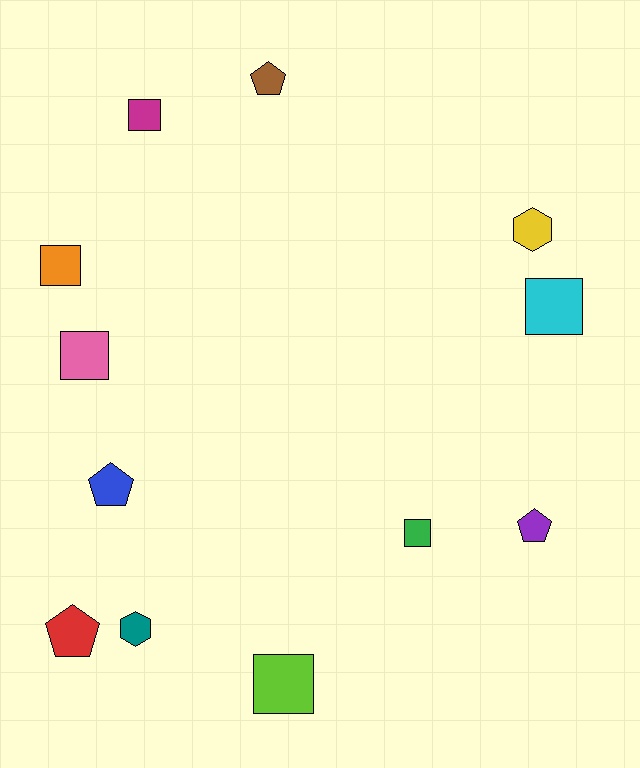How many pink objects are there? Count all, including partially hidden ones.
There is 1 pink object.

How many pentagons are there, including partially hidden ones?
There are 4 pentagons.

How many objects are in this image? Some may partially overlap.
There are 12 objects.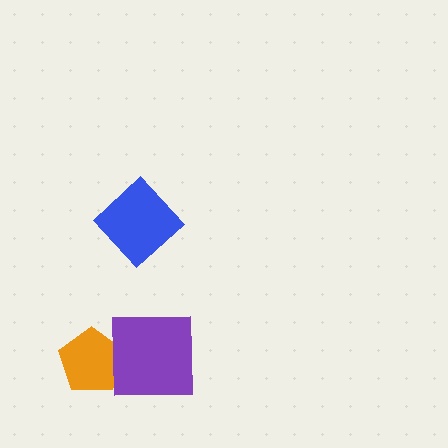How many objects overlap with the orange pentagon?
1 object overlaps with the orange pentagon.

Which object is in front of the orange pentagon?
The purple square is in front of the orange pentagon.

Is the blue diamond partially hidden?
No, no other shape covers it.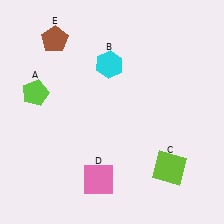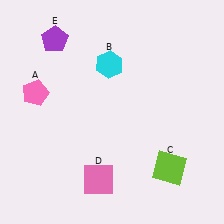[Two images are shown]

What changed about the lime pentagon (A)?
In Image 1, A is lime. In Image 2, it changed to pink.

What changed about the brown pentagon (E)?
In Image 1, E is brown. In Image 2, it changed to purple.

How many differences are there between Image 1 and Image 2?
There are 2 differences between the two images.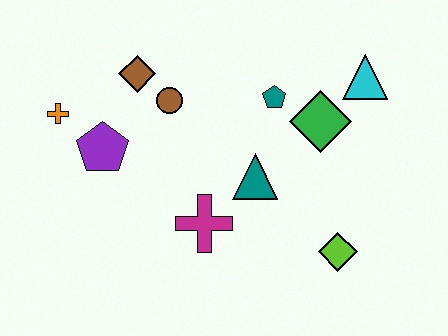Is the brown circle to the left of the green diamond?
Yes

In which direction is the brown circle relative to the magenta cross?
The brown circle is above the magenta cross.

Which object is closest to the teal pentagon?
The green diamond is closest to the teal pentagon.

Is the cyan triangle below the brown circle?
No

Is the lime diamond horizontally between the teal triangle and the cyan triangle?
Yes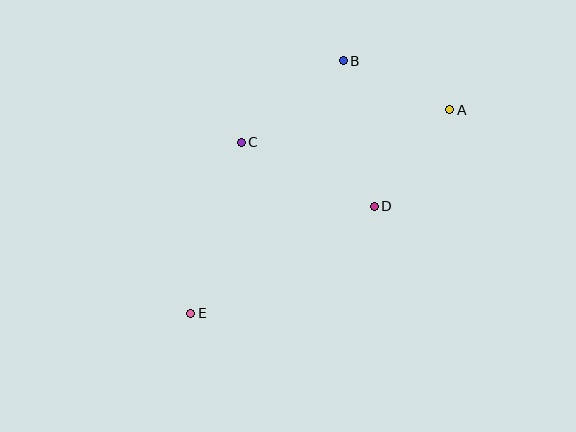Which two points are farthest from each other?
Points A and E are farthest from each other.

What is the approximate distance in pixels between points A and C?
The distance between A and C is approximately 211 pixels.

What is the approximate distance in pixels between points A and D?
The distance between A and D is approximately 122 pixels.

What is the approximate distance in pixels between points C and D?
The distance between C and D is approximately 148 pixels.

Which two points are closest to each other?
Points A and B are closest to each other.